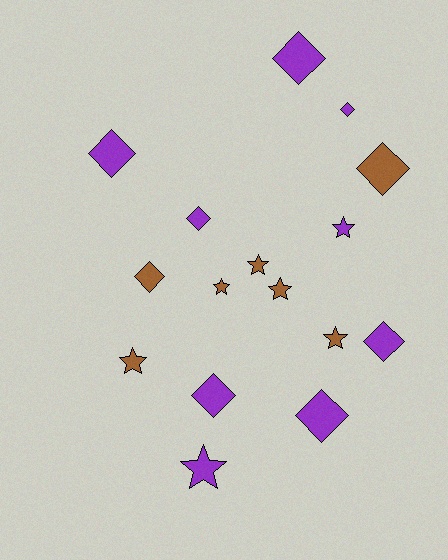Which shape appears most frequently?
Diamond, with 9 objects.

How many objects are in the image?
There are 16 objects.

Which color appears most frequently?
Purple, with 9 objects.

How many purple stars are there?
There are 2 purple stars.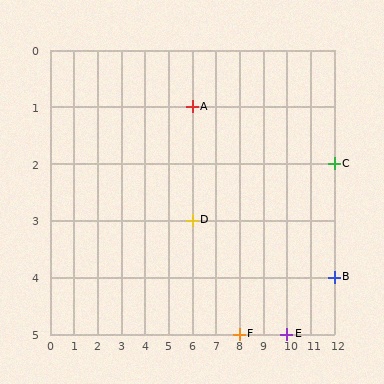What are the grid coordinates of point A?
Point A is at grid coordinates (6, 1).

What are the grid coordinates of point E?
Point E is at grid coordinates (10, 5).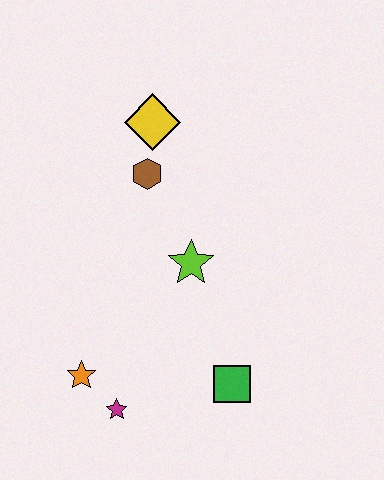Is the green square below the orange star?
Yes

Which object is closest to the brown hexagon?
The yellow diamond is closest to the brown hexagon.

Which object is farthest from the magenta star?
The yellow diamond is farthest from the magenta star.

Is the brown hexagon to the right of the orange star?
Yes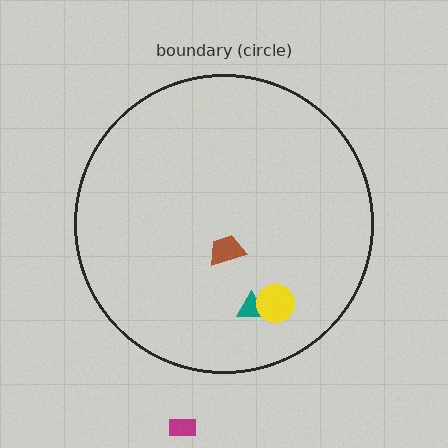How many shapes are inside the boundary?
3 inside, 1 outside.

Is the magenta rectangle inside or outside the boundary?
Outside.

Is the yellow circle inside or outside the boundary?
Inside.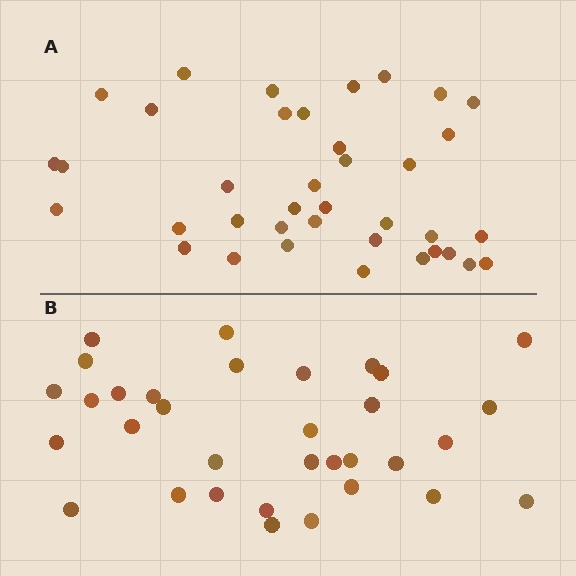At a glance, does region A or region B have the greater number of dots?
Region A (the top region) has more dots.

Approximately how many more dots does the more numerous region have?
Region A has about 5 more dots than region B.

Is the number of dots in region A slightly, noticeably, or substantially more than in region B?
Region A has only slightly more — the two regions are fairly close. The ratio is roughly 1.2 to 1.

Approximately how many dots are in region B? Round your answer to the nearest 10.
About 30 dots. (The exact count is 33, which rounds to 30.)